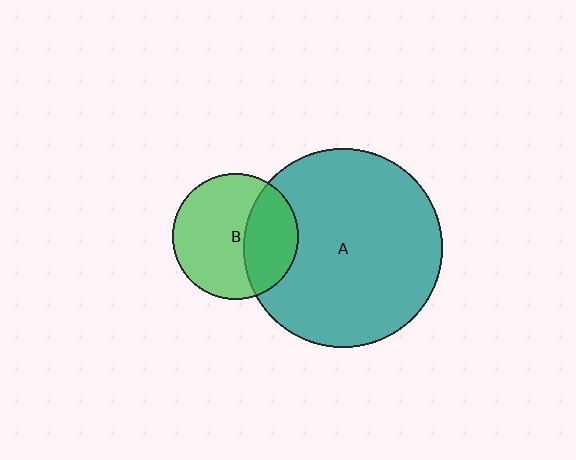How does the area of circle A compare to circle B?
Approximately 2.5 times.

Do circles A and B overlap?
Yes.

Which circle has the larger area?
Circle A (teal).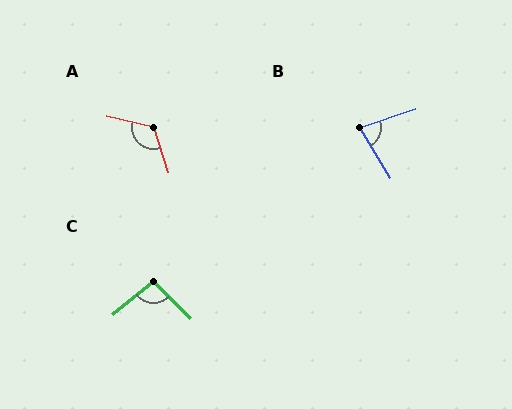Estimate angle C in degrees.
Approximately 97 degrees.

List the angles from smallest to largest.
B (77°), C (97°), A (120°).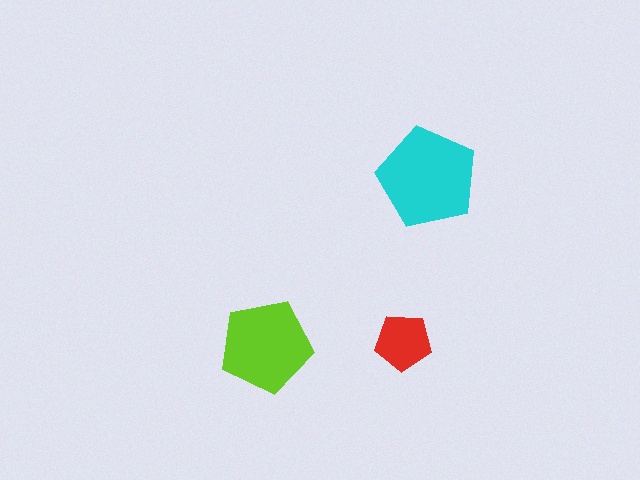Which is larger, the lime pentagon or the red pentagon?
The lime one.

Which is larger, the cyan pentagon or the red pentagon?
The cyan one.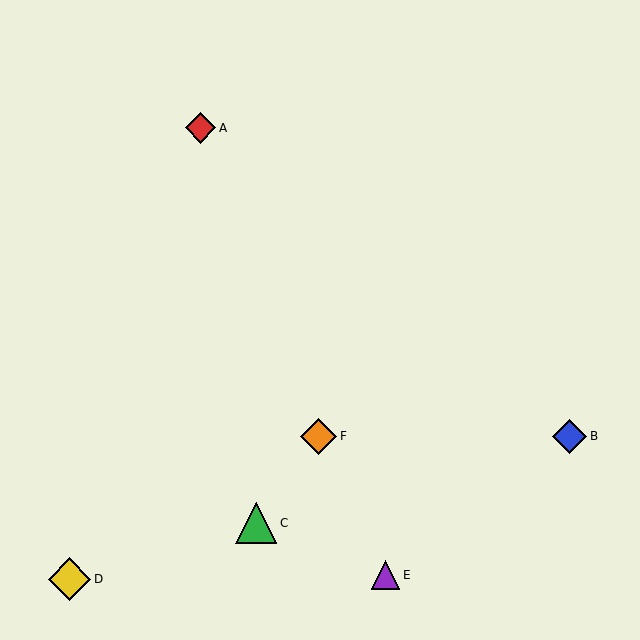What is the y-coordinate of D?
Object D is at y≈579.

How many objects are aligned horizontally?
2 objects (B, F) are aligned horizontally.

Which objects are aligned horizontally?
Objects B, F are aligned horizontally.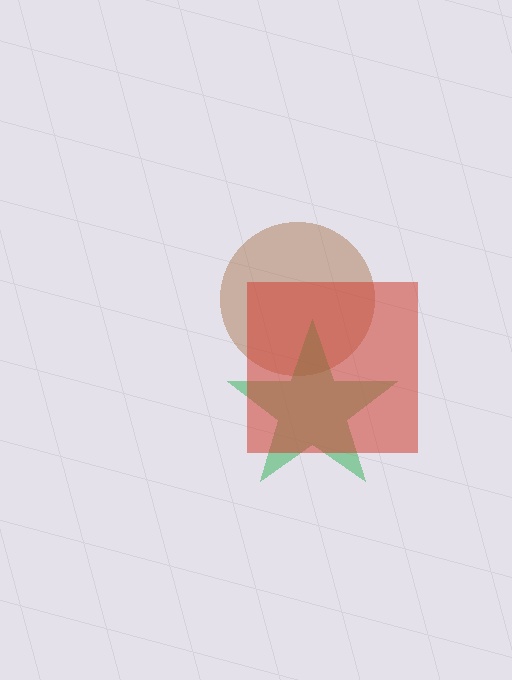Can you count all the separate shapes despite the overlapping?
Yes, there are 3 separate shapes.